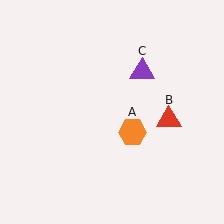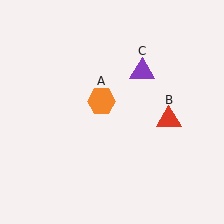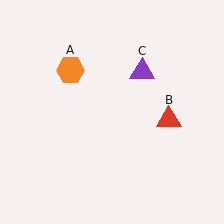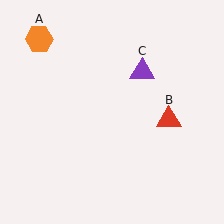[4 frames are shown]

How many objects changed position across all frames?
1 object changed position: orange hexagon (object A).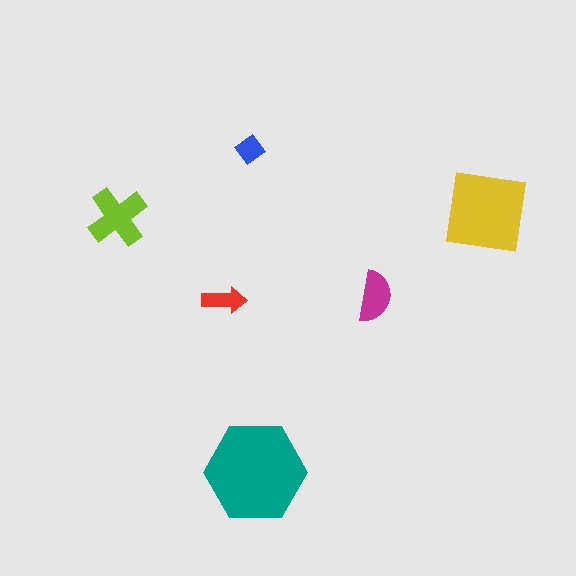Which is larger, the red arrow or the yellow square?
The yellow square.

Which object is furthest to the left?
The lime cross is leftmost.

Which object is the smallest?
The blue diamond.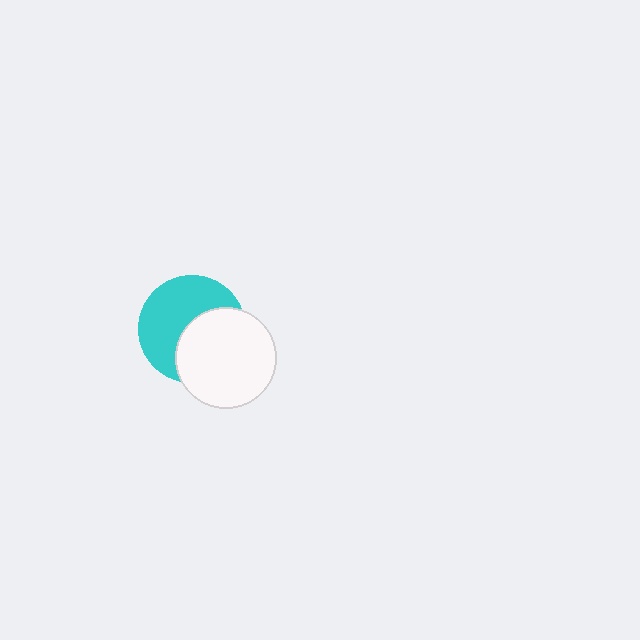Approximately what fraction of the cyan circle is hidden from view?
Roughly 45% of the cyan circle is hidden behind the white circle.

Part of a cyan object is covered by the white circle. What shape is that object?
It is a circle.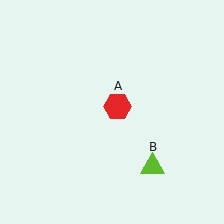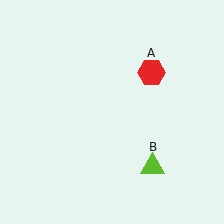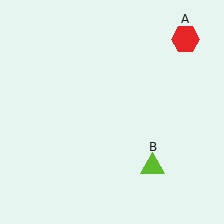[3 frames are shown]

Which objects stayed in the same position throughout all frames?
Lime triangle (object B) remained stationary.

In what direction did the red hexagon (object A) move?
The red hexagon (object A) moved up and to the right.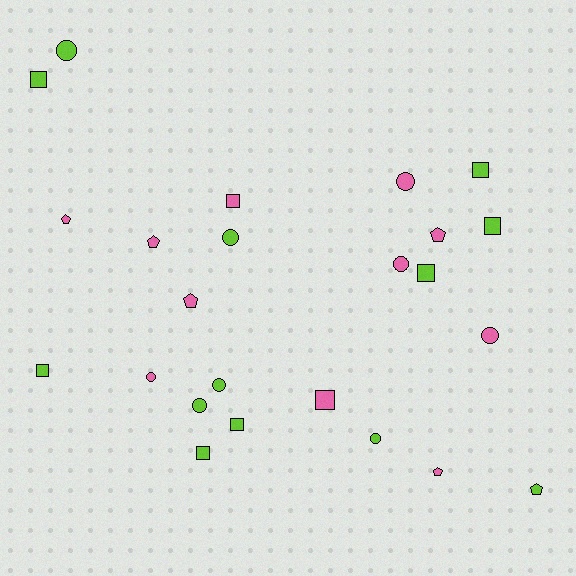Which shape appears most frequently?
Circle, with 9 objects.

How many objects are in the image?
There are 24 objects.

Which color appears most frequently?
Lime, with 13 objects.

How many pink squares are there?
There are 2 pink squares.